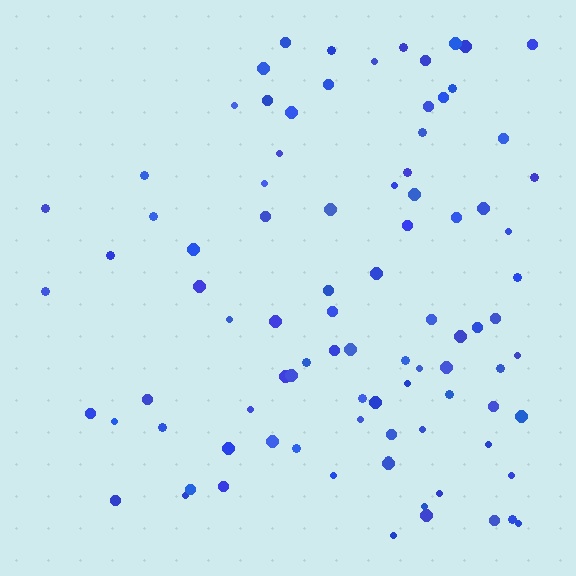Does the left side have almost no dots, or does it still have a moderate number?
Still a moderate number, just noticeably fewer than the right.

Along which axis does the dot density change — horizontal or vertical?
Horizontal.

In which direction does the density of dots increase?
From left to right, with the right side densest.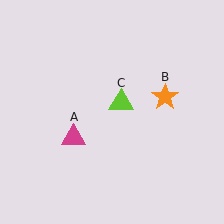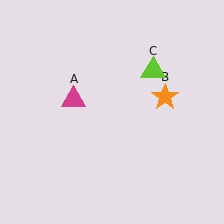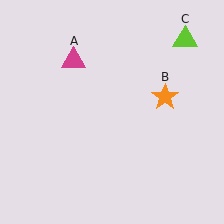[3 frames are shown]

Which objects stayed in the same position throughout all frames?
Orange star (object B) remained stationary.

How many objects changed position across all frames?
2 objects changed position: magenta triangle (object A), lime triangle (object C).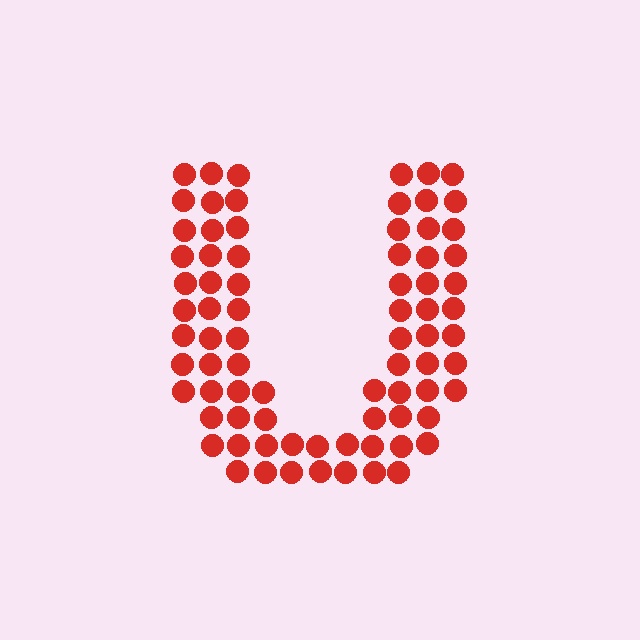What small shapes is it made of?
It is made of small circles.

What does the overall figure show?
The overall figure shows the letter U.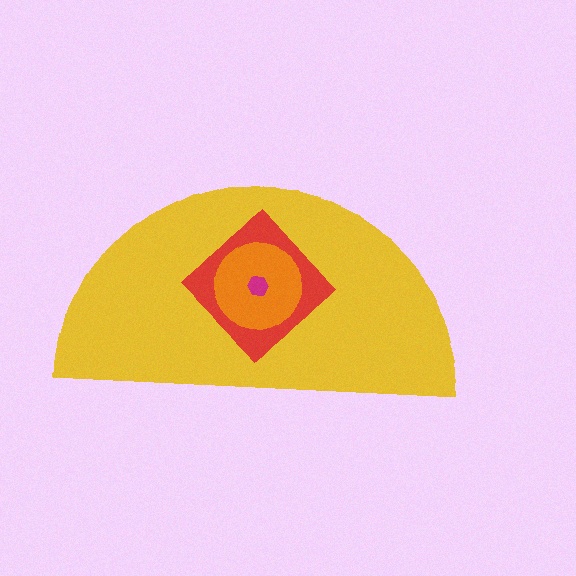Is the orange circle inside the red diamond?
Yes.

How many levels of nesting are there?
4.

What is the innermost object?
The magenta hexagon.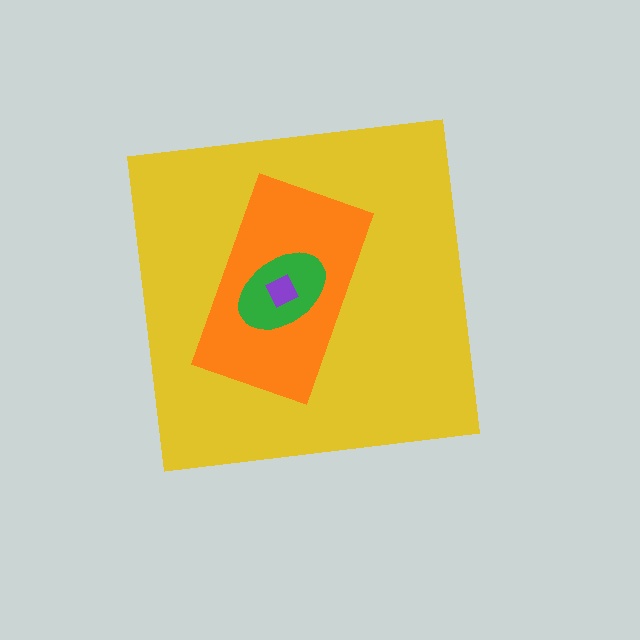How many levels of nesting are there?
4.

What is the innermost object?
The purple square.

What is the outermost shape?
The yellow square.